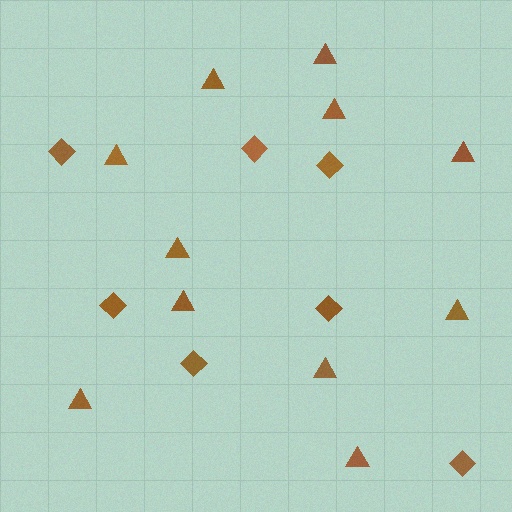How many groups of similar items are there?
There are 2 groups: one group of diamonds (7) and one group of triangles (11).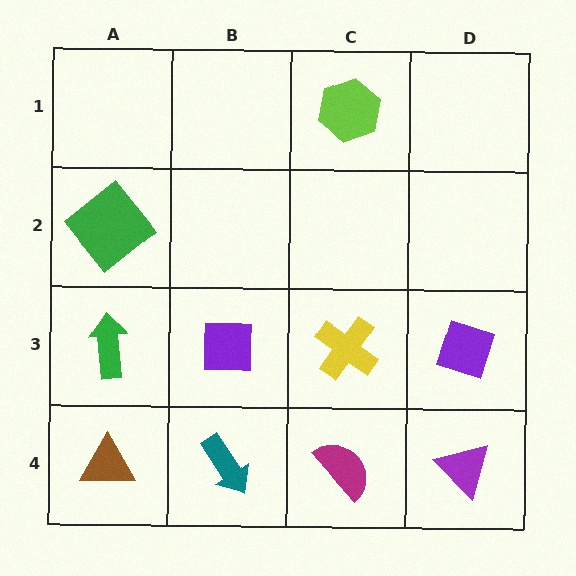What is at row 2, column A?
A green diamond.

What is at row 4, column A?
A brown triangle.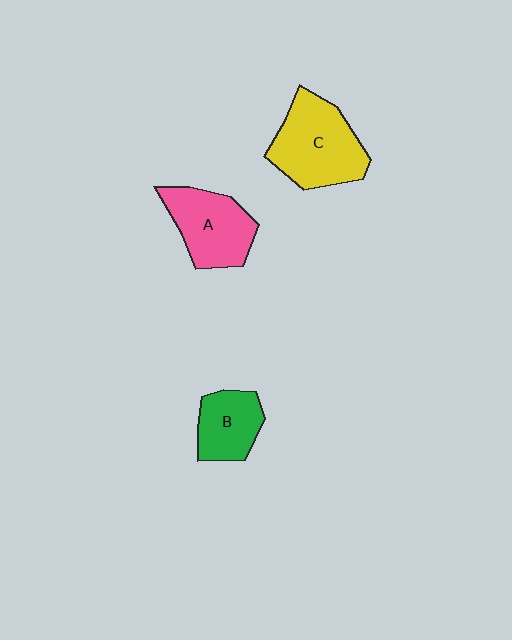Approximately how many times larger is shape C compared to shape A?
Approximately 1.2 times.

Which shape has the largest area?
Shape C (yellow).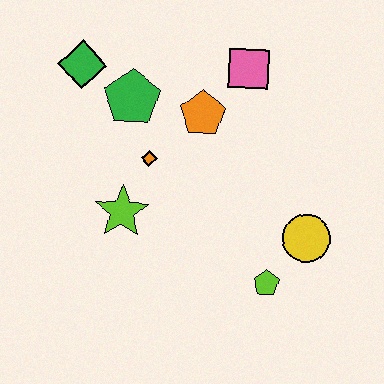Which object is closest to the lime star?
The orange diamond is closest to the lime star.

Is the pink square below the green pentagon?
No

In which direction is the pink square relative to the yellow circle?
The pink square is above the yellow circle.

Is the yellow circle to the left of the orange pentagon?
No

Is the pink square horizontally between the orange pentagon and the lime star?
No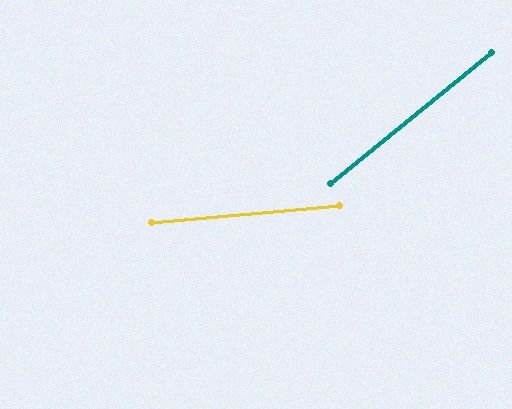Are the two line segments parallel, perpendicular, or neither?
Neither parallel nor perpendicular — they differ by about 34°.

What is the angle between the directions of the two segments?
Approximately 34 degrees.